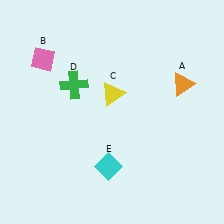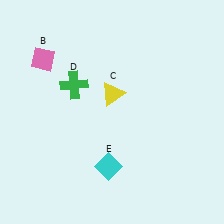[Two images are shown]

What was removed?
The orange triangle (A) was removed in Image 2.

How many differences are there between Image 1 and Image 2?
There is 1 difference between the two images.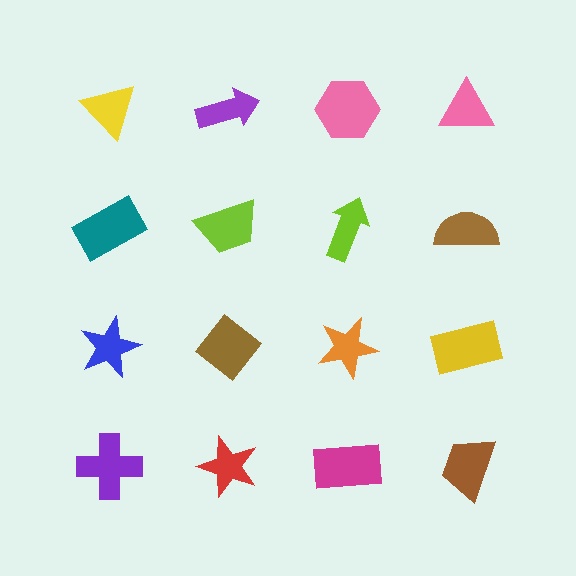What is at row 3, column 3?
An orange star.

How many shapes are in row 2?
4 shapes.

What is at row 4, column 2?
A red star.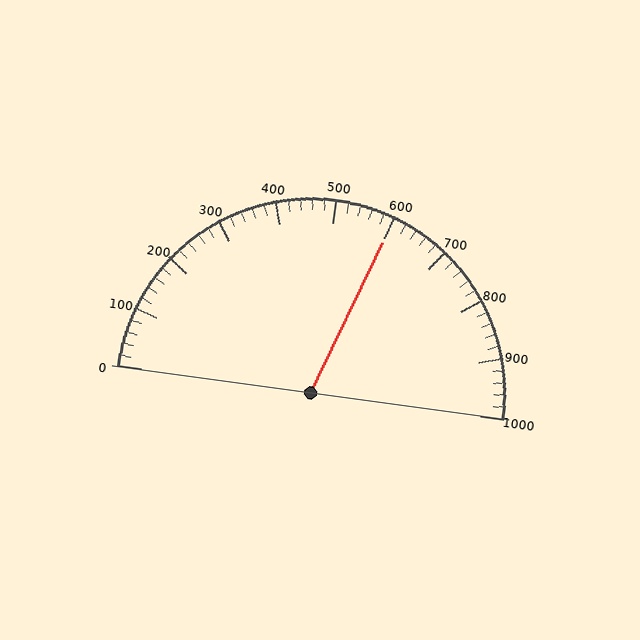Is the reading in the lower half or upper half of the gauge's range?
The reading is in the upper half of the range (0 to 1000).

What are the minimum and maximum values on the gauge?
The gauge ranges from 0 to 1000.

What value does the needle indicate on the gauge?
The needle indicates approximately 600.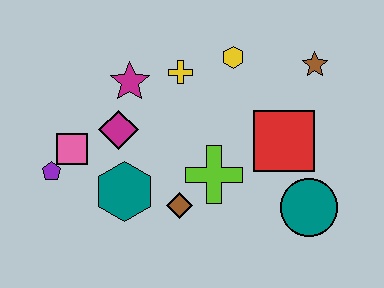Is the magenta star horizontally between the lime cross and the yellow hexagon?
No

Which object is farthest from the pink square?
The brown star is farthest from the pink square.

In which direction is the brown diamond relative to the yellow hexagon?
The brown diamond is below the yellow hexagon.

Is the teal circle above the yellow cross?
No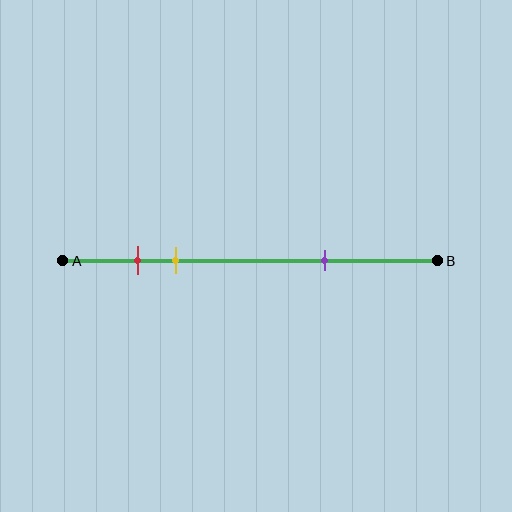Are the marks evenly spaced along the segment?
No, the marks are not evenly spaced.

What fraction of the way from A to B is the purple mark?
The purple mark is approximately 70% (0.7) of the way from A to B.